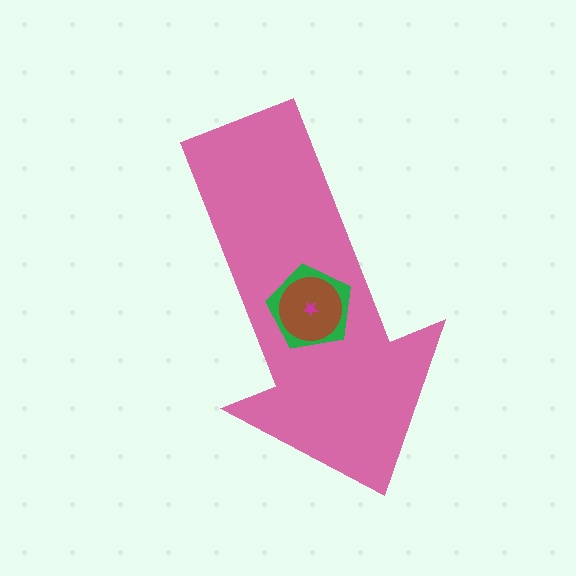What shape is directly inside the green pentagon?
The brown circle.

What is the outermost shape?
The pink arrow.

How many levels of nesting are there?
4.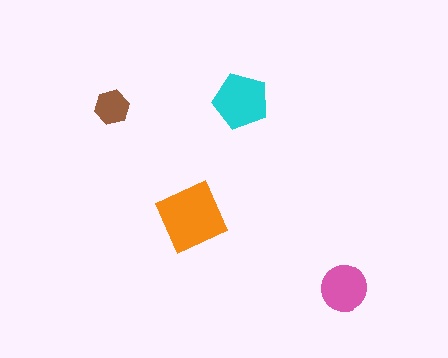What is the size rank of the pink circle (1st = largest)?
3rd.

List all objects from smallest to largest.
The brown hexagon, the pink circle, the cyan pentagon, the orange diamond.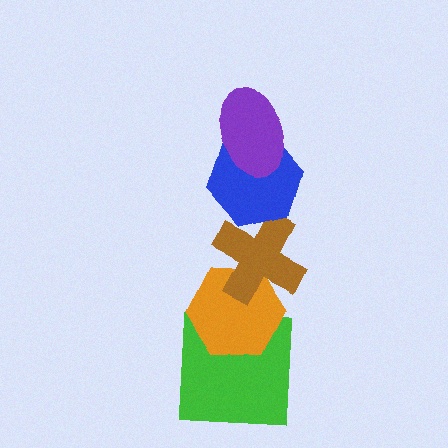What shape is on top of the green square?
The orange hexagon is on top of the green square.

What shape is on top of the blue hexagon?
The purple ellipse is on top of the blue hexagon.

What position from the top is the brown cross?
The brown cross is 3rd from the top.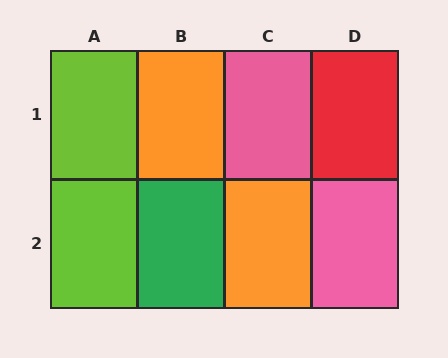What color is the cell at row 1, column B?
Orange.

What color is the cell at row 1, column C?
Pink.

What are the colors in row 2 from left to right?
Lime, green, orange, pink.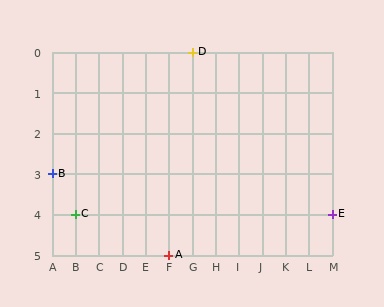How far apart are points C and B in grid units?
Points C and B are 1 column and 1 row apart (about 1.4 grid units diagonally).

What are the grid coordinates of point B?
Point B is at grid coordinates (A, 3).